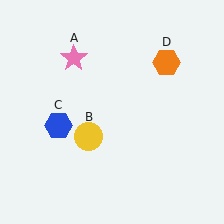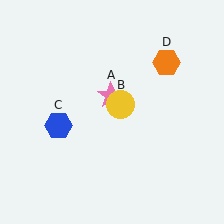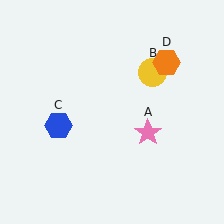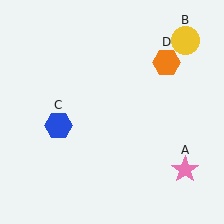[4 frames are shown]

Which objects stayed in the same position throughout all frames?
Blue hexagon (object C) and orange hexagon (object D) remained stationary.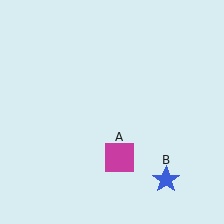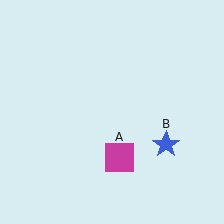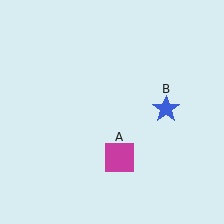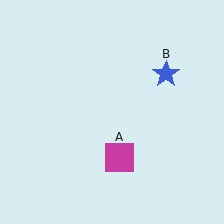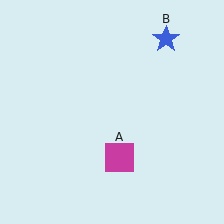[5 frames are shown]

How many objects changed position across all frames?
1 object changed position: blue star (object B).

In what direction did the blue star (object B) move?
The blue star (object B) moved up.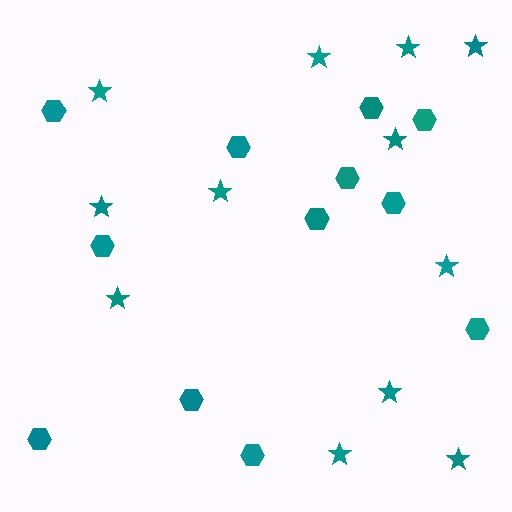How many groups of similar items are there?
There are 2 groups: one group of stars (12) and one group of hexagons (12).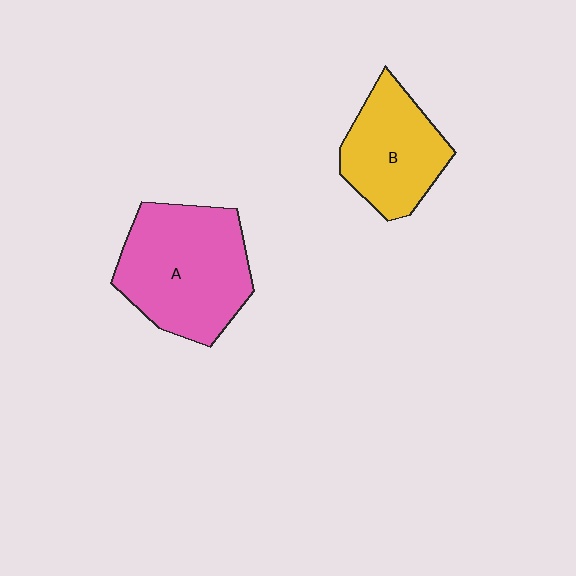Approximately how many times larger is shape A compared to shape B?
Approximately 1.5 times.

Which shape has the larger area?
Shape A (pink).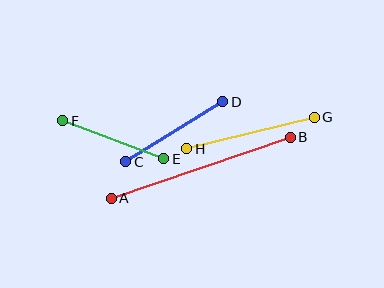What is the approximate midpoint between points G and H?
The midpoint is at approximately (251, 133) pixels.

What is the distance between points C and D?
The distance is approximately 114 pixels.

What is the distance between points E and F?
The distance is approximately 108 pixels.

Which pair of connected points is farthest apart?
Points A and B are farthest apart.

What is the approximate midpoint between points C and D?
The midpoint is at approximately (174, 132) pixels.